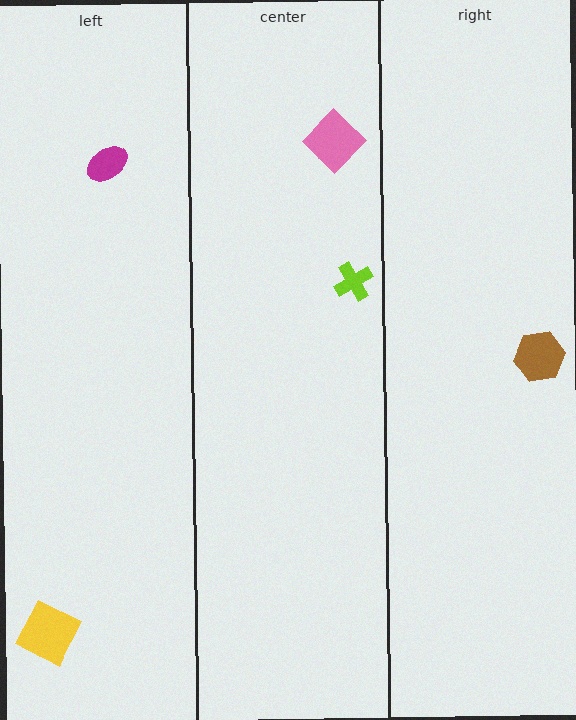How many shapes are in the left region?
2.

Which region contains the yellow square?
The left region.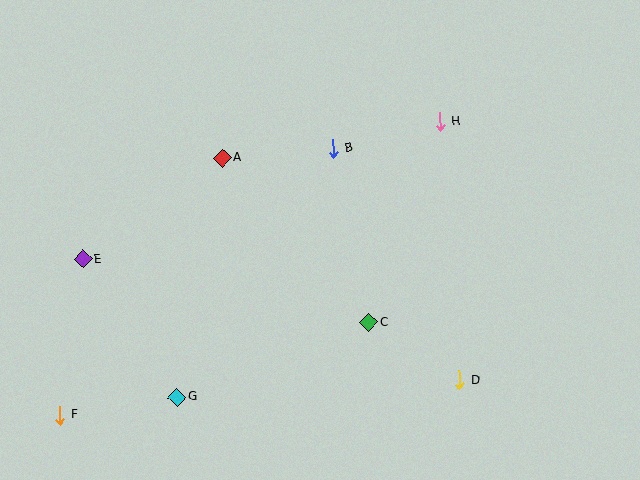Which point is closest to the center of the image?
Point B at (334, 149) is closest to the center.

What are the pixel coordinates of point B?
Point B is at (334, 149).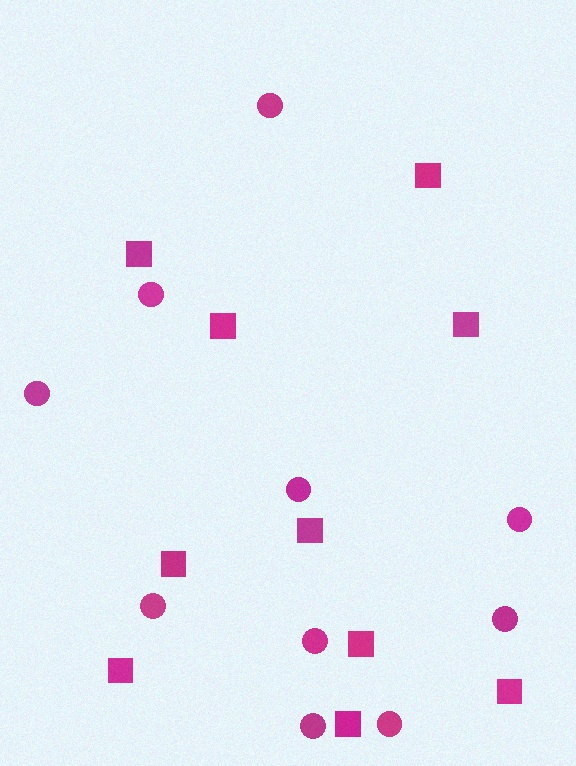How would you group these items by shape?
There are 2 groups: one group of squares (10) and one group of circles (10).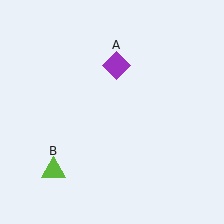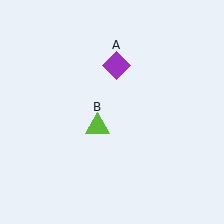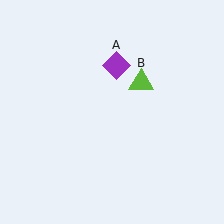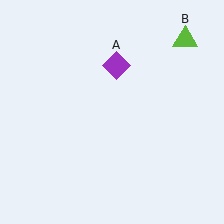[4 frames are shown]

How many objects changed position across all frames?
1 object changed position: lime triangle (object B).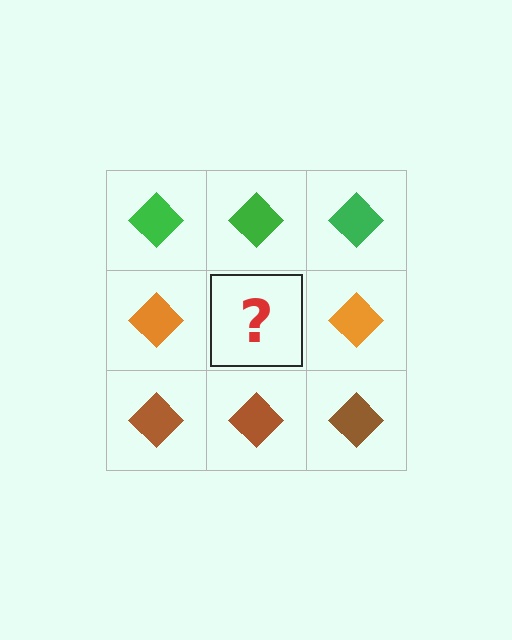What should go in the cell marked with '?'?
The missing cell should contain an orange diamond.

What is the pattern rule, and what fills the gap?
The rule is that each row has a consistent color. The gap should be filled with an orange diamond.